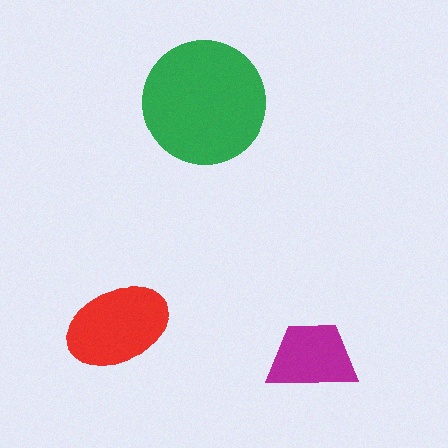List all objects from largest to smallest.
The green circle, the red ellipse, the magenta trapezoid.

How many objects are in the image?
There are 3 objects in the image.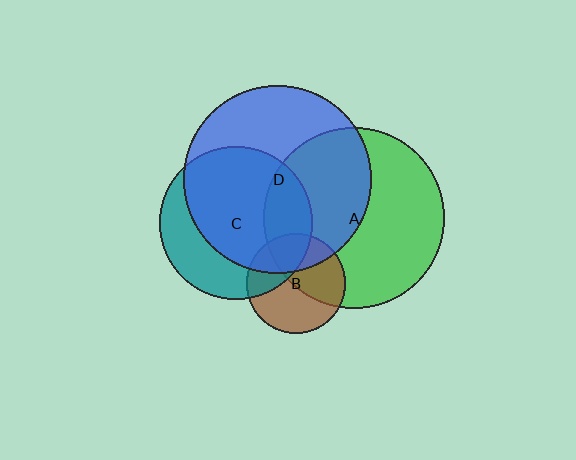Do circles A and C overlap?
Yes.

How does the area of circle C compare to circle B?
Approximately 2.4 times.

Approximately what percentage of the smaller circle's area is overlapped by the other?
Approximately 20%.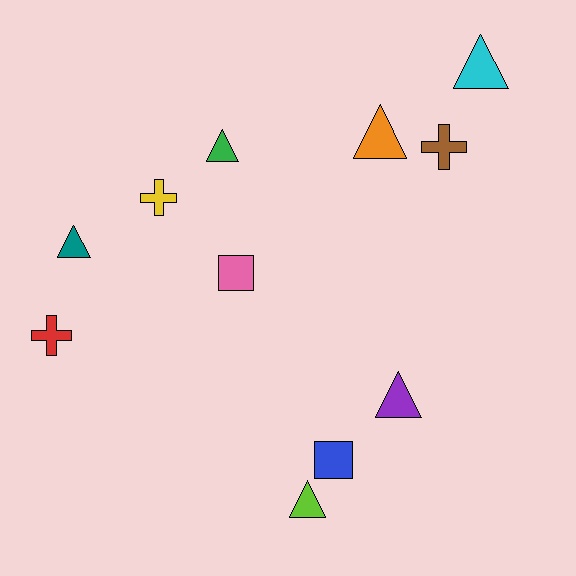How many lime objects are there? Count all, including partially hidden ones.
There is 1 lime object.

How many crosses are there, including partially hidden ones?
There are 3 crosses.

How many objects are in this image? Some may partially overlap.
There are 11 objects.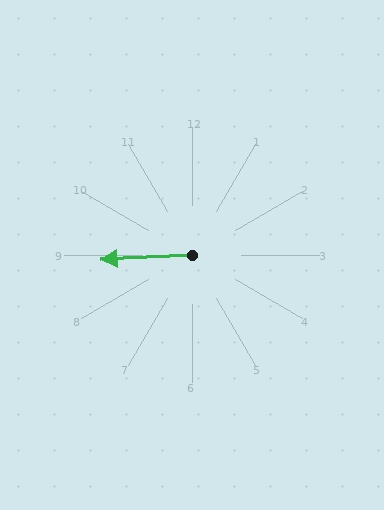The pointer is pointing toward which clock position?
Roughly 9 o'clock.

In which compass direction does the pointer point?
West.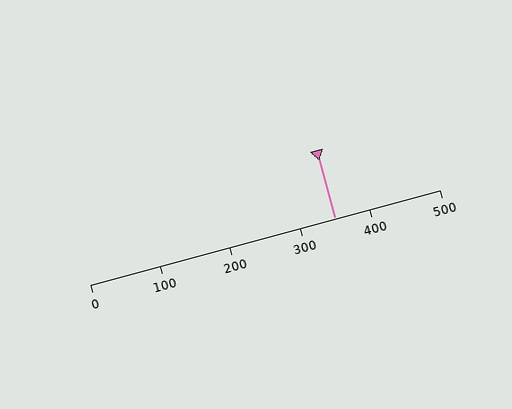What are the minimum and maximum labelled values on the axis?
The axis runs from 0 to 500.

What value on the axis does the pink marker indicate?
The marker indicates approximately 350.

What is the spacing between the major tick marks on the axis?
The major ticks are spaced 100 apart.